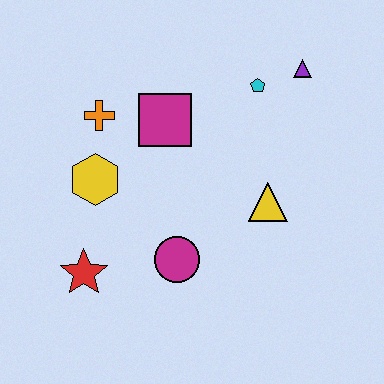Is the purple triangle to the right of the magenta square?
Yes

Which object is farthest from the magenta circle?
The purple triangle is farthest from the magenta circle.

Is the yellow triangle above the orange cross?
No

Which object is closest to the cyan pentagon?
The purple triangle is closest to the cyan pentagon.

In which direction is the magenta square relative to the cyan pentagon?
The magenta square is to the left of the cyan pentagon.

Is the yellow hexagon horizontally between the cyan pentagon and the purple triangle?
No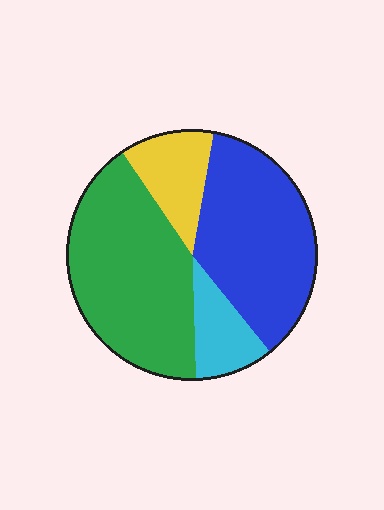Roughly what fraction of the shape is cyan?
Cyan covers about 10% of the shape.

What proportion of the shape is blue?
Blue covers 36% of the shape.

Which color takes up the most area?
Green, at roughly 40%.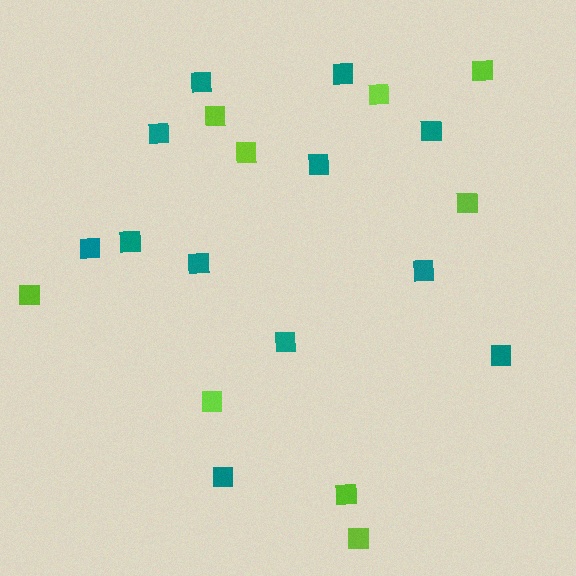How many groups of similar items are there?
There are 2 groups: one group of teal squares (12) and one group of lime squares (9).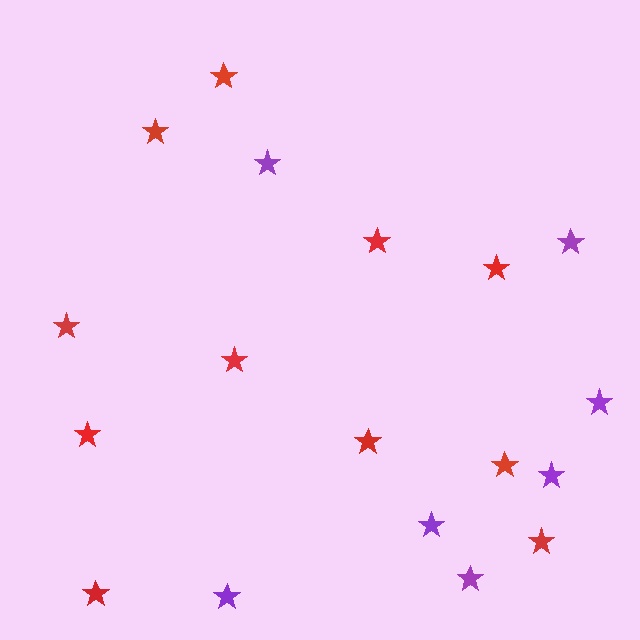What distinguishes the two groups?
There are 2 groups: one group of red stars (11) and one group of purple stars (7).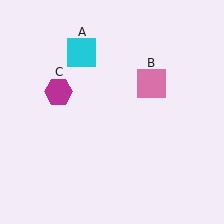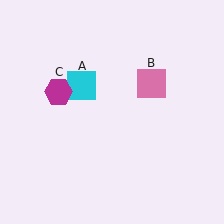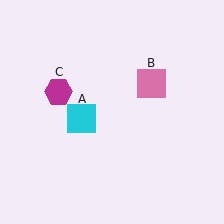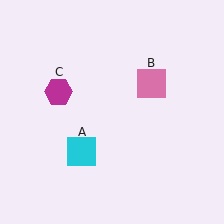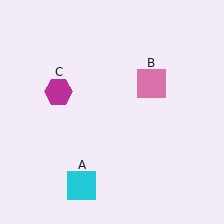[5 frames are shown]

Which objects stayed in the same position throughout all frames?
Pink square (object B) and magenta hexagon (object C) remained stationary.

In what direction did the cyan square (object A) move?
The cyan square (object A) moved down.